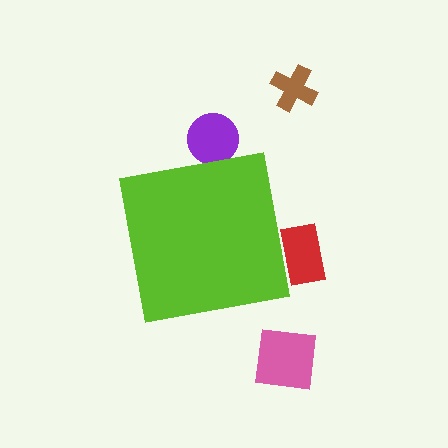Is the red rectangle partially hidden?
Yes, the red rectangle is partially hidden behind the lime square.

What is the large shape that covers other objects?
A lime square.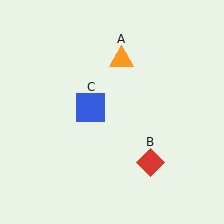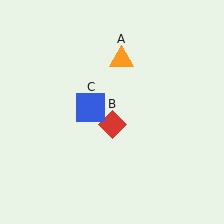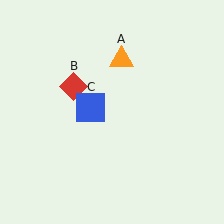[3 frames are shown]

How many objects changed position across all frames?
1 object changed position: red diamond (object B).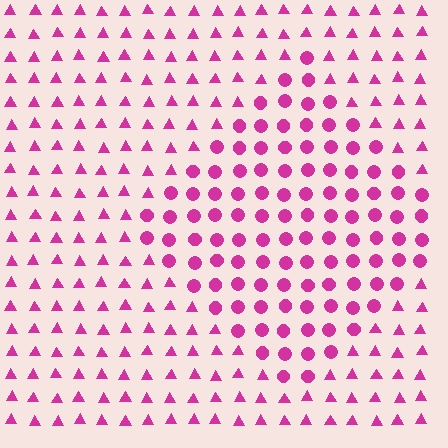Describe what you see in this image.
The image is filled with small magenta elements arranged in a uniform grid. A diamond-shaped region contains circles, while the surrounding area contains triangles. The boundary is defined purely by the change in element shape.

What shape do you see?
I see a diamond.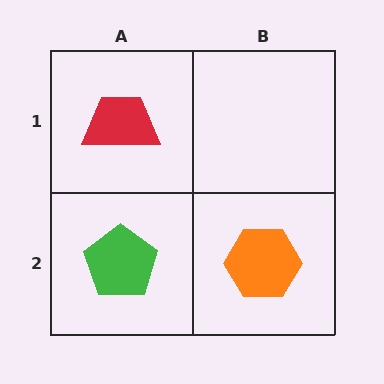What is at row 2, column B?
An orange hexagon.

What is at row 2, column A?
A green pentagon.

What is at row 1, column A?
A red trapezoid.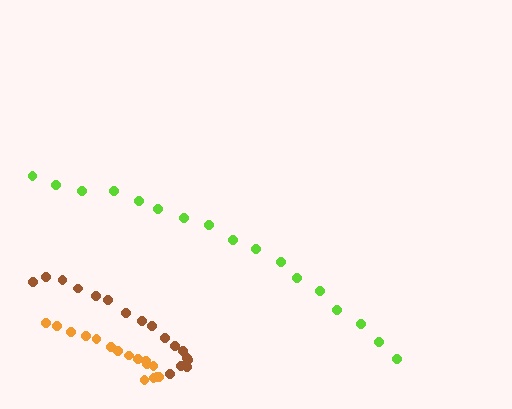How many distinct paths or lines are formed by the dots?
There are 3 distinct paths.